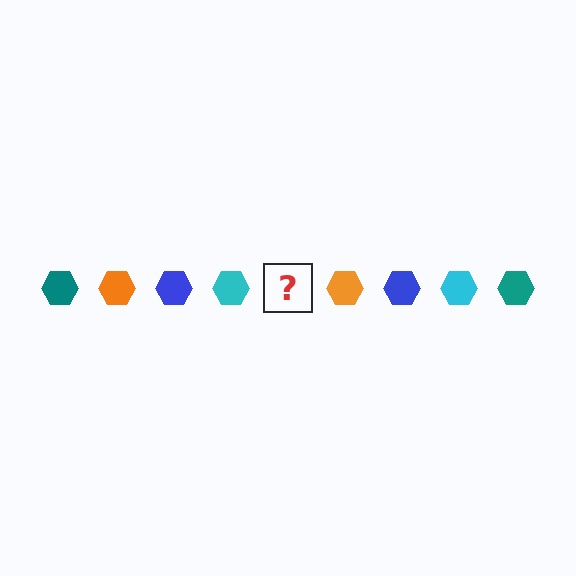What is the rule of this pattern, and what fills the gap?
The rule is that the pattern cycles through teal, orange, blue, cyan hexagons. The gap should be filled with a teal hexagon.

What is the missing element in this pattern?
The missing element is a teal hexagon.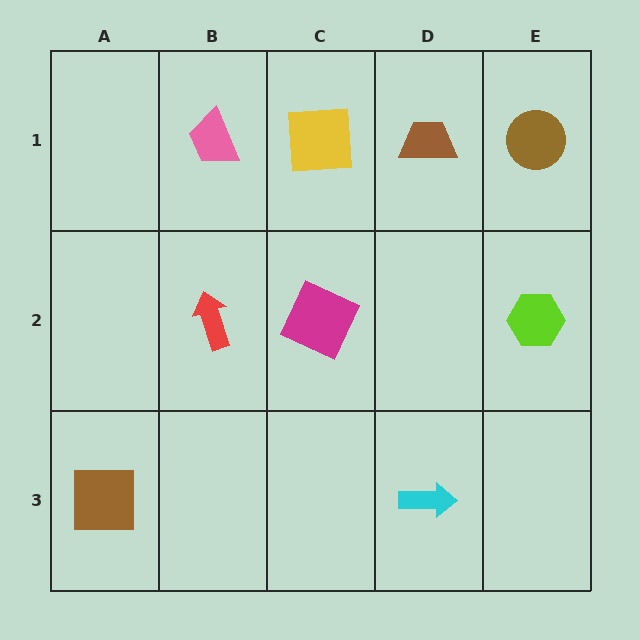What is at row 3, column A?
A brown square.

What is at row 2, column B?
A red arrow.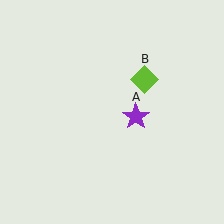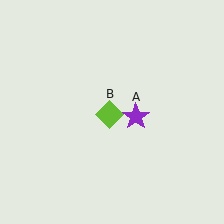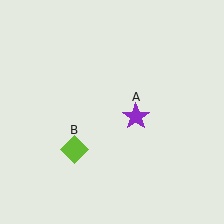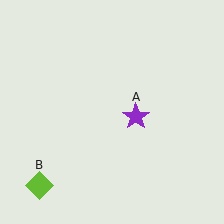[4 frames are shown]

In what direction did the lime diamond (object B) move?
The lime diamond (object B) moved down and to the left.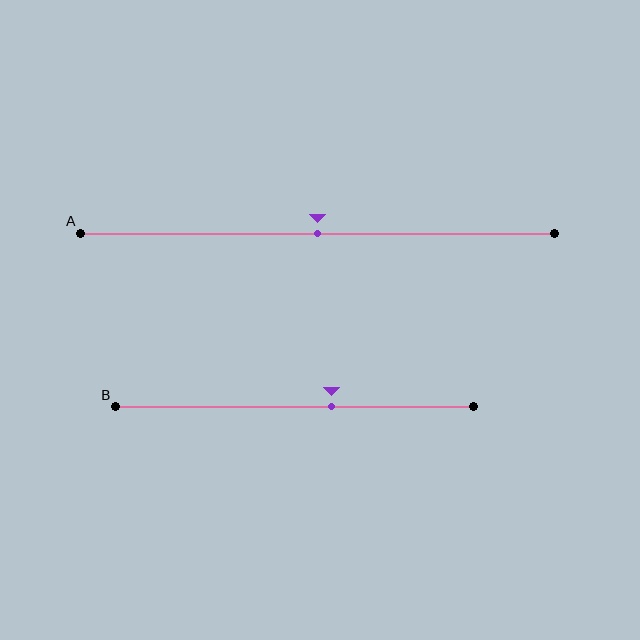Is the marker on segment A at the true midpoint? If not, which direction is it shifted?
Yes, the marker on segment A is at the true midpoint.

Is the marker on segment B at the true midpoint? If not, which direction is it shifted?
No, the marker on segment B is shifted to the right by about 10% of the segment length.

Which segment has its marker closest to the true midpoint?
Segment A has its marker closest to the true midpoint.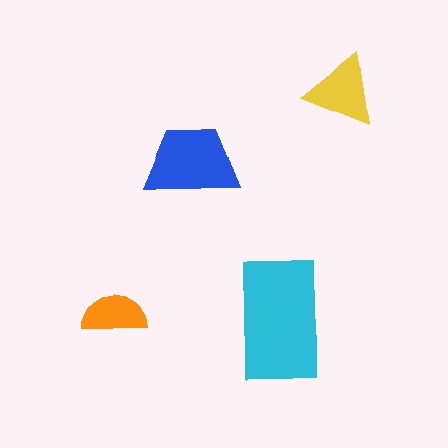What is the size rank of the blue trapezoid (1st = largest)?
2nd.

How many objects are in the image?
There are 4 objects in the image.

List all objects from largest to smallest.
The cyan rectangle, the blue trapezoid, the yellow triangle, the orange semicircle.